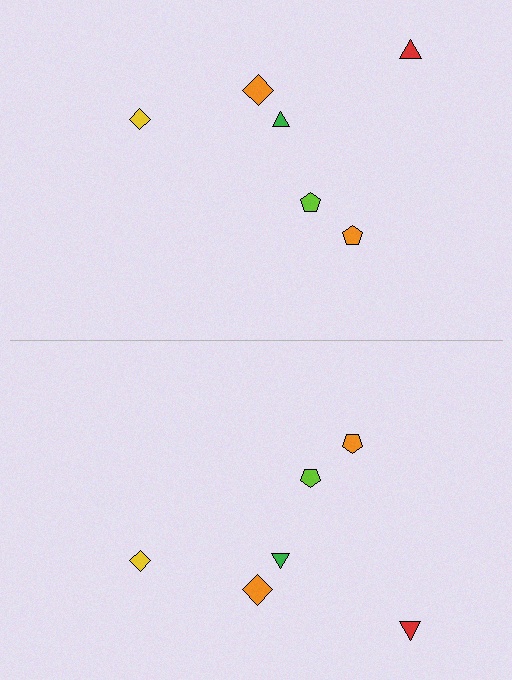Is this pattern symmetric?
Yes, this pattern has bilateral (reflection) symmetry.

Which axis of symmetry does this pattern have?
The pattern has a horizontal axis of symmetry running through the center of the image.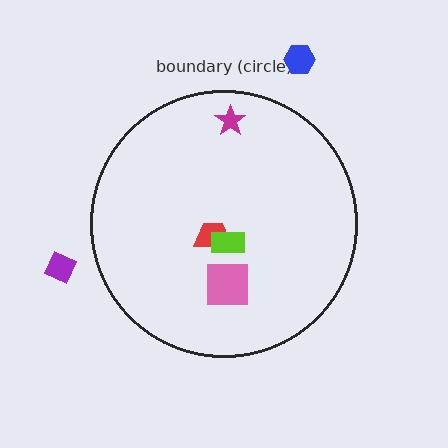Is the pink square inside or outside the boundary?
Inside.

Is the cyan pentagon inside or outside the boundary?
Inside.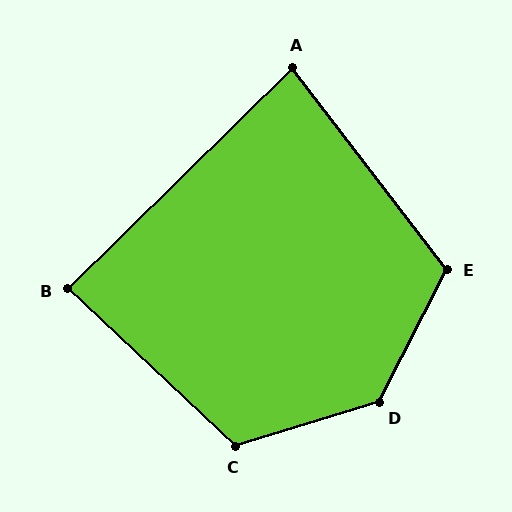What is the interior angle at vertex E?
Approximately 116 degrees (obtuse).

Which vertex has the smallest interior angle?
A, at approximately 83 degrees.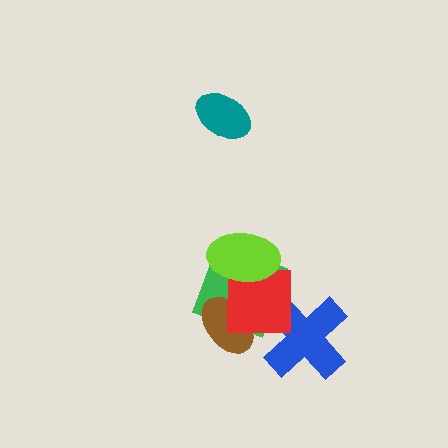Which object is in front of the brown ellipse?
The red square is in front of the brown ellipse.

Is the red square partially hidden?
Yes, it is partially covered by another shape.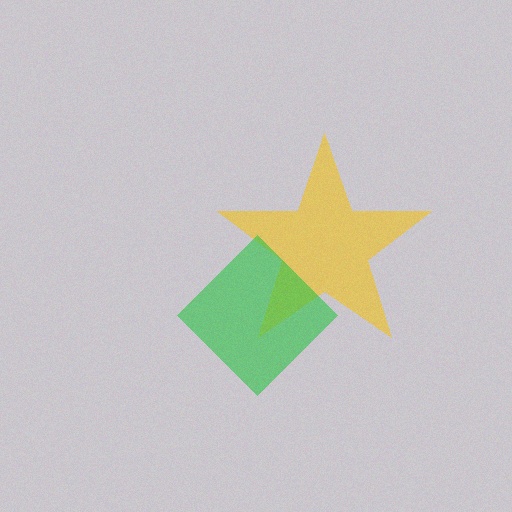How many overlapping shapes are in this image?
There are 2 overlapping shapes in the image.